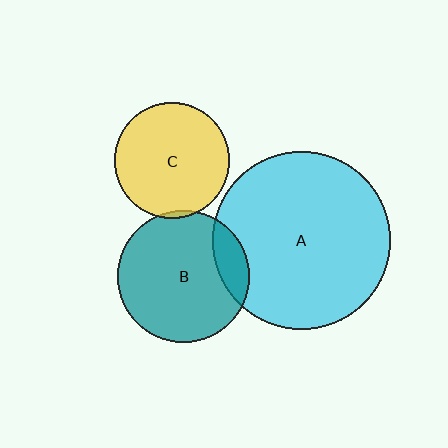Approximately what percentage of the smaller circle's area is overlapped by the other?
Approximately 5%.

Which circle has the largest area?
Circle A (cyan).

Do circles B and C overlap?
Yes.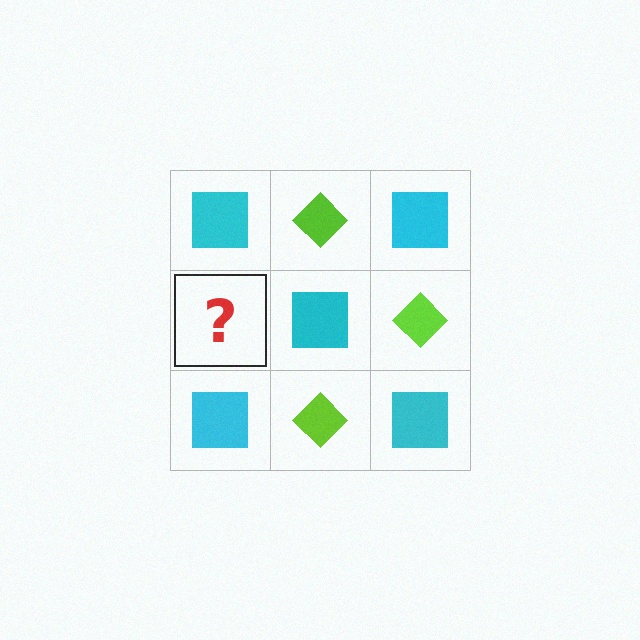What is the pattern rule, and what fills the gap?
The rule is that it alternates cyan square and lime diamond in a checkerboard pattern. The gap should be filled with a lime diamond.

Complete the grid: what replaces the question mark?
The question mark should be replaced with a lime diamond.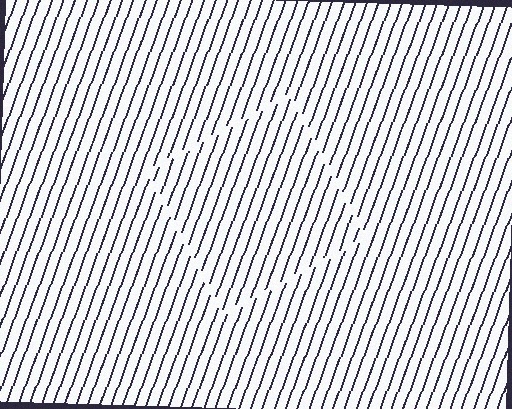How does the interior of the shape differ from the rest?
The interior of the shape contains the same grating, shifted by half a period — the contour is defined by the phase discontinuity where line-ends from the inner and outer gratings abut.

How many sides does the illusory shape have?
4 sides — the line-ends trace a square.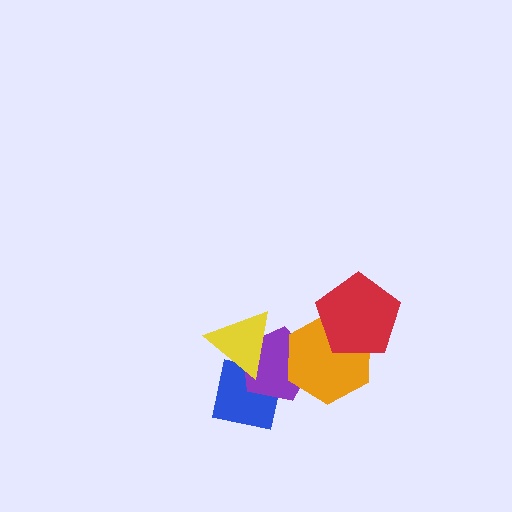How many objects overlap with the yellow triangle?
2 objects overlap with the yellow triangle.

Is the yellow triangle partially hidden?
No, no other shape covers it.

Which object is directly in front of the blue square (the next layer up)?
The purple pentagon is directly in front of the blue square.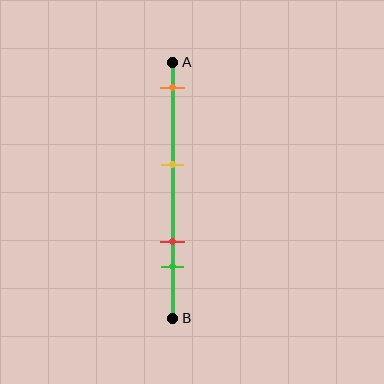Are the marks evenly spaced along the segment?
No, the marks are not evenly spaced.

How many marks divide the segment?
There are 4 marks dividing the segment.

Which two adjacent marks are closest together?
The red and green marks are the closest adjacent pair.